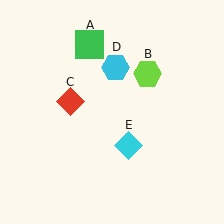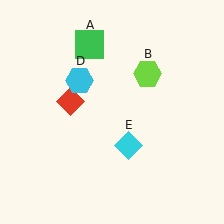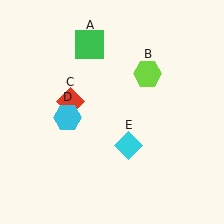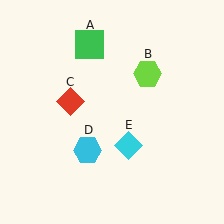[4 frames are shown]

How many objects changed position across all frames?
1 object changed position: cyan hexagon (object D).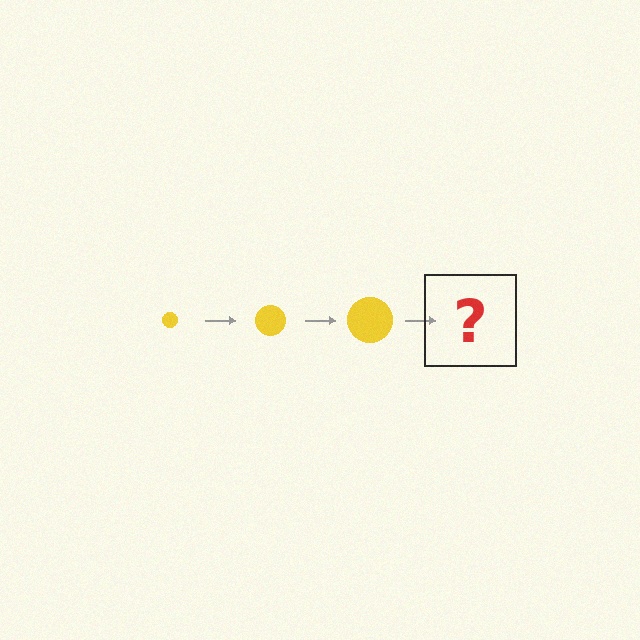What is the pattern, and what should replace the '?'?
The pattern is that the circle gets progressively larger each step. The '?' should be a yellow circle, larger than the previous one.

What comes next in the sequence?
The next element should be a yellow circle, larger than the previous one.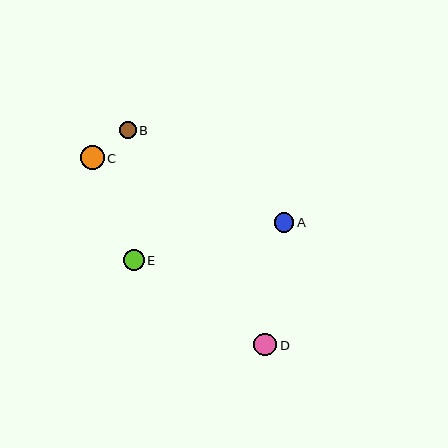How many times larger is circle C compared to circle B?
Circle C is approximately 1.4 times the size of circle B.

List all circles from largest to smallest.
From largest to smallest: C, D, E, A, B.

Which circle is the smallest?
Circle B is the smallest with a size of approximately 17 pixels.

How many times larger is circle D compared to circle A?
Circle D is approximately 1.1 times the size of circle A.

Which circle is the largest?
Circle C is the largest with a size of approximately 24 pixels.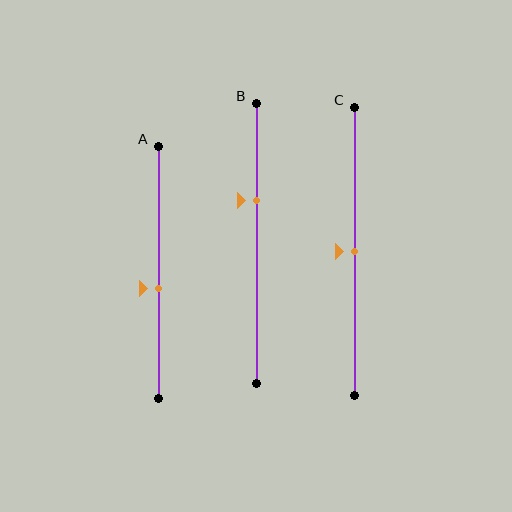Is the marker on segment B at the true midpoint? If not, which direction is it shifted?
No, the marker on segment B is shifted upward by about 15% of the segment length.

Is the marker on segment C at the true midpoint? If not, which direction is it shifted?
Yes, the marker on segment C is at the true midpoint.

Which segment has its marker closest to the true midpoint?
Segment C has its marker closest to the true midpoint.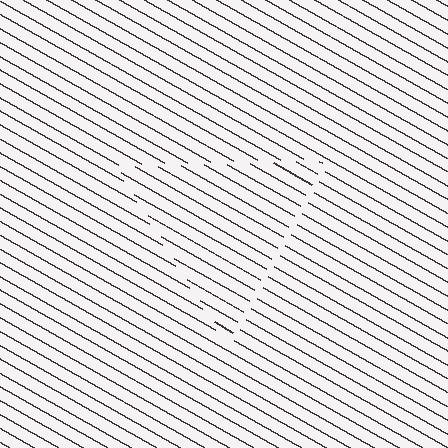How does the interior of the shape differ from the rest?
The interior of the shape contains the same grating, shifted by half a period — the contour is defined by the phase discontinuity where line-ends from the inner and outer gratings abut.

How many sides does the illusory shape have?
3 sides — the line-ends trace a triangle.